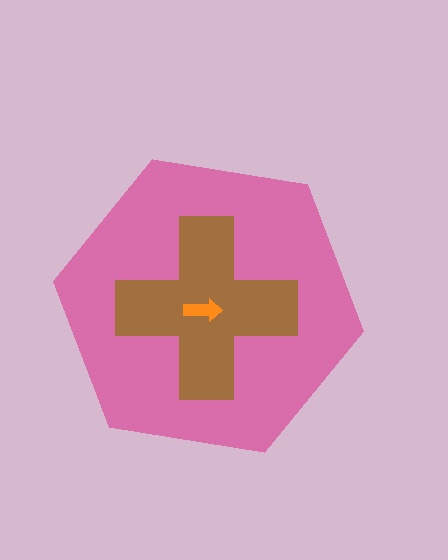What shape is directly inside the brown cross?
The orange arrow.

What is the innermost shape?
The orange arrow.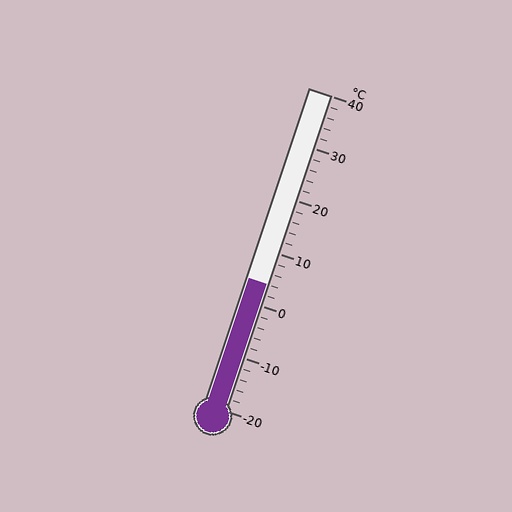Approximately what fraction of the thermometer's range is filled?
The thermometer is filled to approximately 40% of its range.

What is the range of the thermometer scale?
The thermometer scale ranges from -20°C to 40°C.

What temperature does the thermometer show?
The thermometer shows approximately 4°C.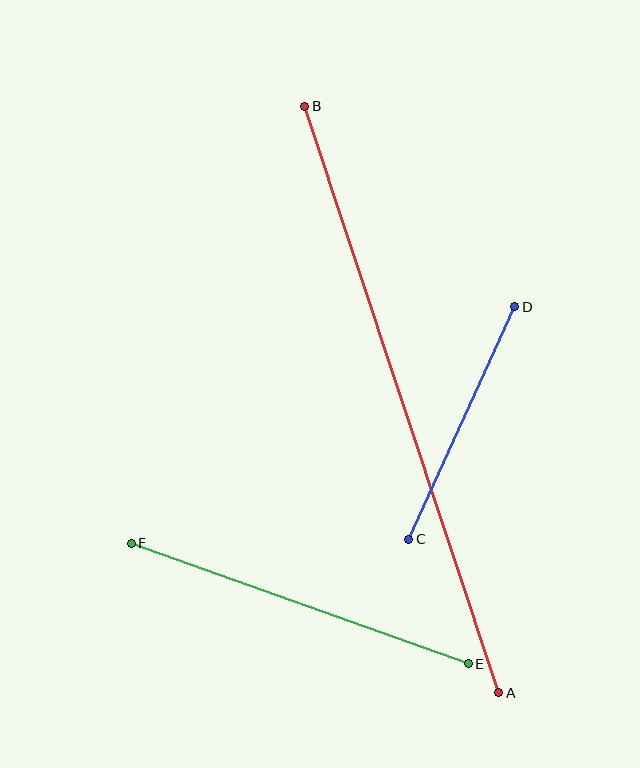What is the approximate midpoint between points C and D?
The midpoint is at approximately (462, 423) pixels.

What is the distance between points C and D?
The distance is approximately 256 pixels.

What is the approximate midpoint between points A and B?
The midpoint is at approximately (402, 400) pixels.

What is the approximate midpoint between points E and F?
The midpoint is at approximately (300, 604) pixels.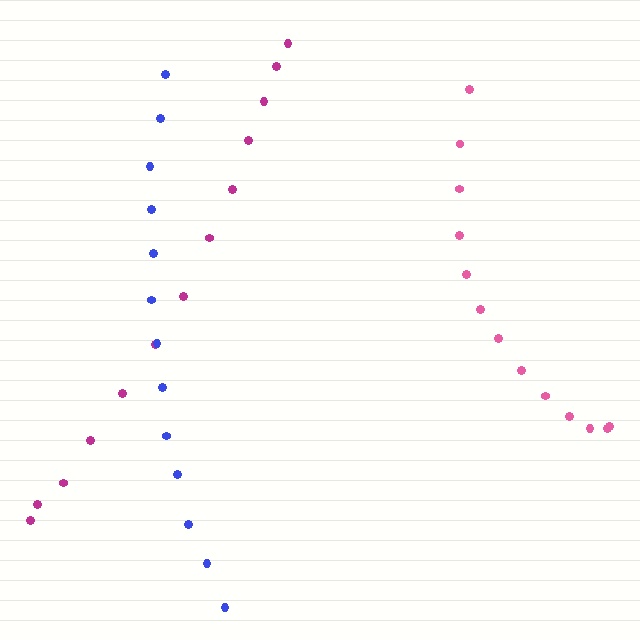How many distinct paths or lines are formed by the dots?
There are 3 distinct paths.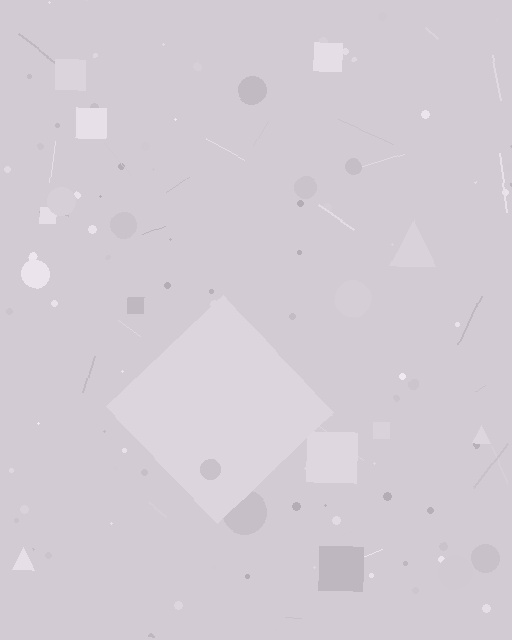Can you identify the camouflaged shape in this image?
The camouflaged shape is a diamond.